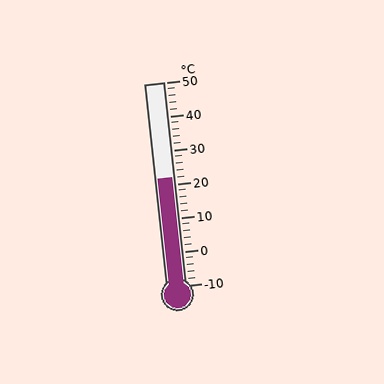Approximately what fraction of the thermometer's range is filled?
The thermometer is filled to approximately 55% of its range.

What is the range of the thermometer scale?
The thermometer scale ranges from -10°C to 50°C.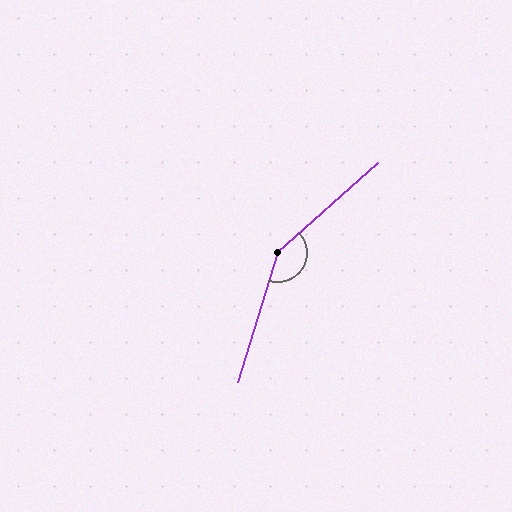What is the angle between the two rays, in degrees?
Approximately 149 degrees.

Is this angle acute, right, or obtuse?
It is obtuse.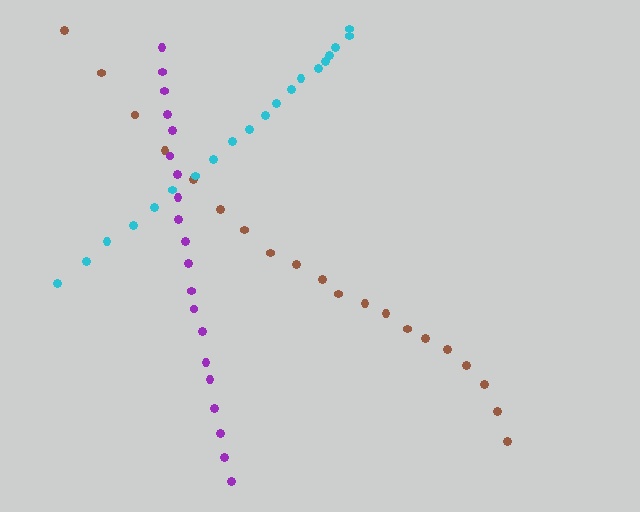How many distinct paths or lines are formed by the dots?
There are 3 distinct paths.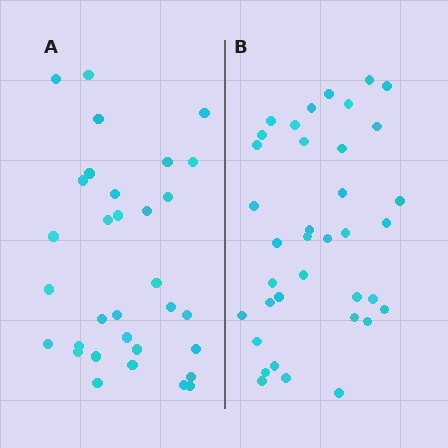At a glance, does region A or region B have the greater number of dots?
Region B (the right region) has more dots.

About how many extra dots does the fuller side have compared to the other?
Region B has about 5 more dots than region A.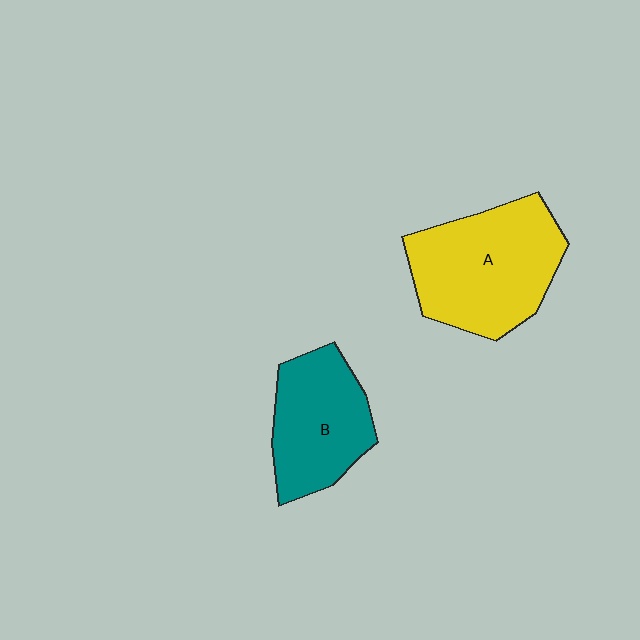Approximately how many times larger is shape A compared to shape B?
Approximately 1.4 times.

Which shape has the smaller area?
Shape B (teal).